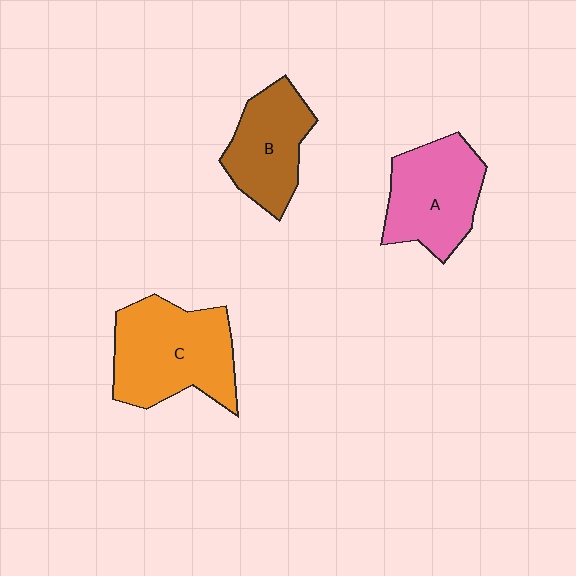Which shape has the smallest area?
Shape B (brown).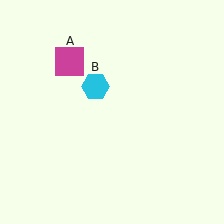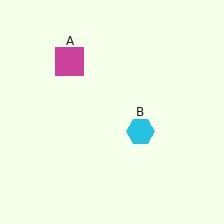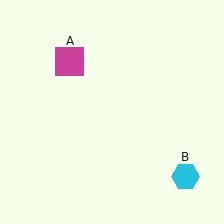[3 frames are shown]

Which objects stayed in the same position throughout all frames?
Magenta square (object A) remained stationary.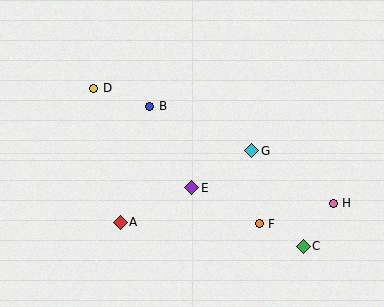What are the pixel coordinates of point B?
Point B is at (150, 106).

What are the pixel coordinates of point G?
Point G is at (252, 151).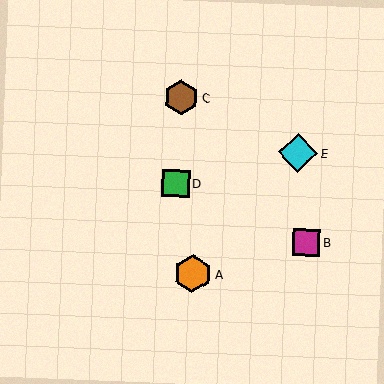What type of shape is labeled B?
Shape B is a magenta square.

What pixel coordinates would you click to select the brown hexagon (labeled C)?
Click at (181, 98) to select the brown hexagon C.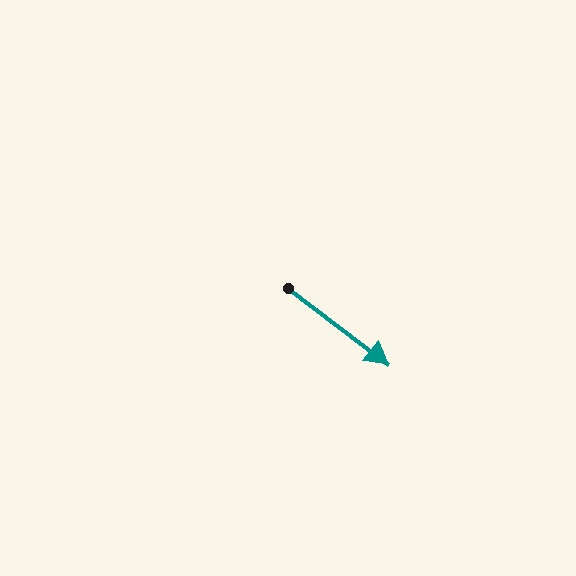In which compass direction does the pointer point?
Southeast.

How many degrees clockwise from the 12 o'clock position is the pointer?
Approximately 127 degrees.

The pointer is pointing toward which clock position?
Roughly 4 o'clock.